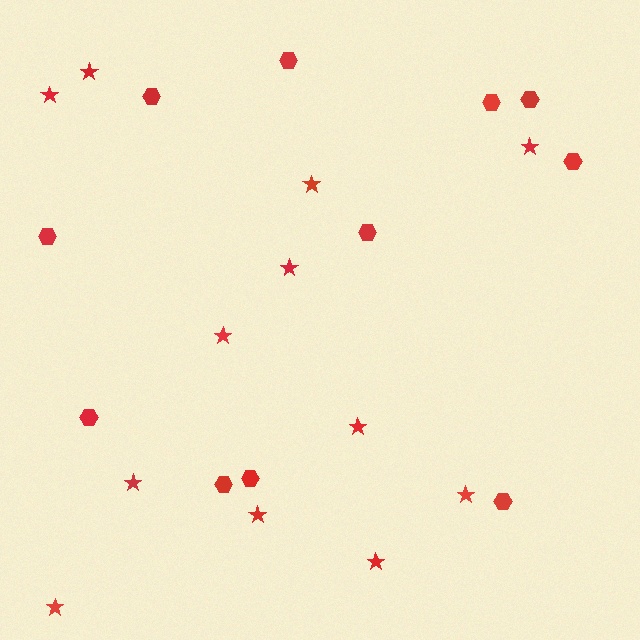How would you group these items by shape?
There are 2 groups: one group of hexagons (11) and one group of stars (12).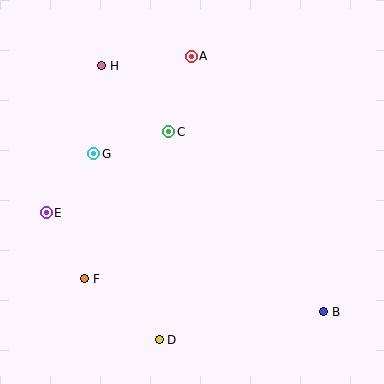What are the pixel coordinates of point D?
Point D is at (159, 340).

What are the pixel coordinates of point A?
Point A is at (191, 56).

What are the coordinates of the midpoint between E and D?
The midpoint between E and D is at (103, 276).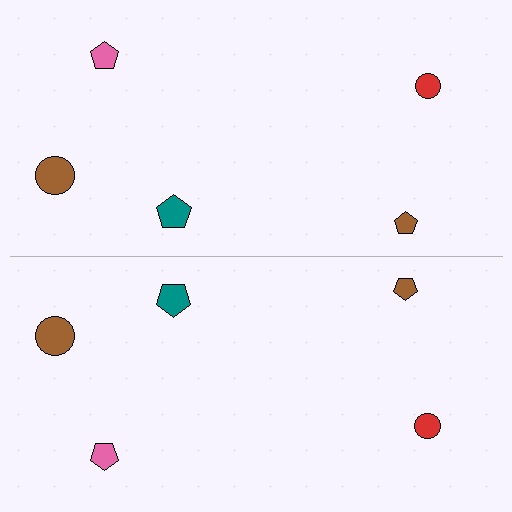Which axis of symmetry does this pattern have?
The pattern has a horizontal axis of symmetry running through the center of the image.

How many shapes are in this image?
There are 10 shapes in this image.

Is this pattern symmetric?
Yes, this pattern has bilateral (reflection) symmetry.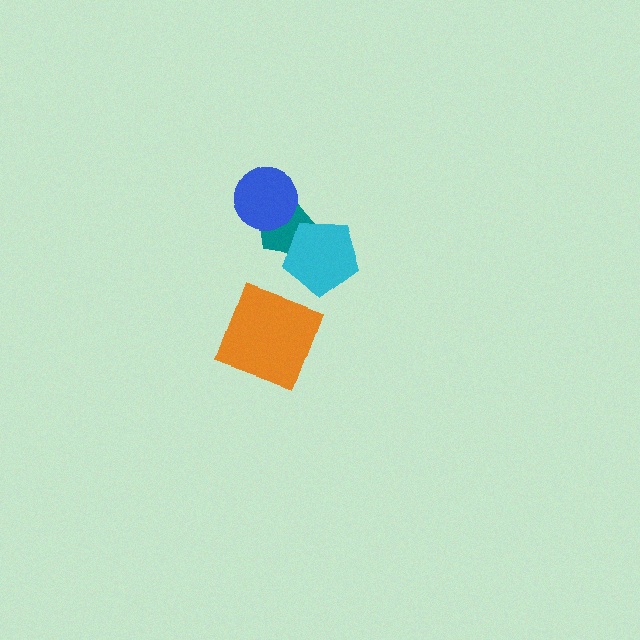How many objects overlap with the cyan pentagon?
1 object overlaps with the cyan pentagon.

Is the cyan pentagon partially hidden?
No, no other shape covers it.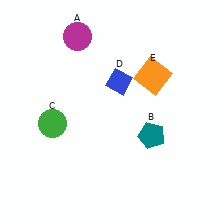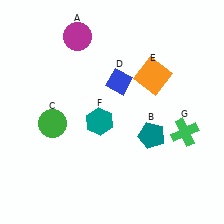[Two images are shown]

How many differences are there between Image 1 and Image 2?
There are 2 differences between the two images.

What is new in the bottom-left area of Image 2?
A teal hexagon (F) was added in the bottom-left area of Image 2.